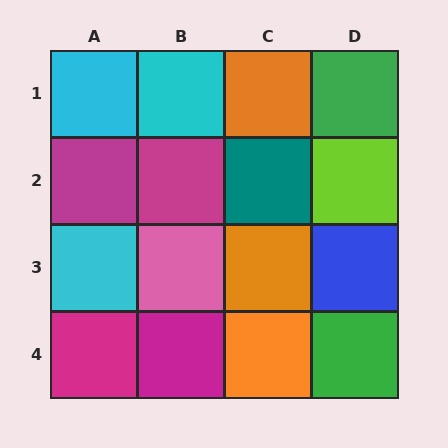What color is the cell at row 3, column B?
Pink.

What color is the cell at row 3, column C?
Orange.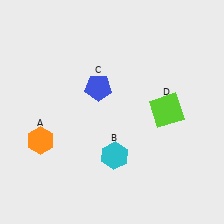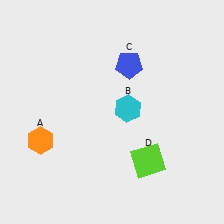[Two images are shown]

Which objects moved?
The objects that moved are: the cyan hexagon (B), the blue pentagon (C), the lime square (D).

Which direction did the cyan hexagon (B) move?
The cyan hexagon (B) moved up.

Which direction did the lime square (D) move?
The lime square (D) moved down.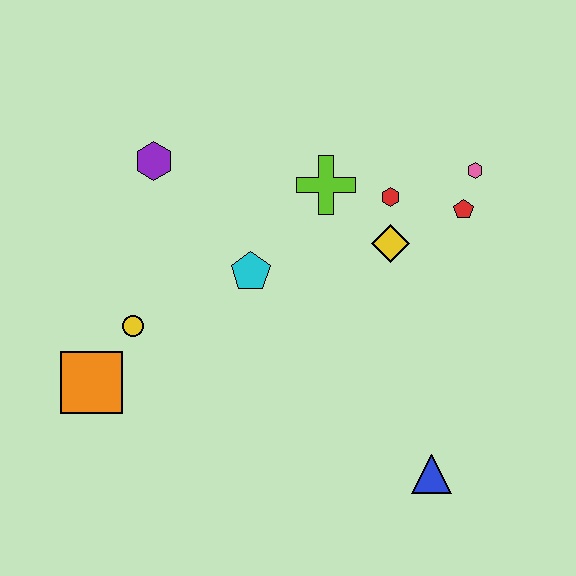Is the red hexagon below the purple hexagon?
Yes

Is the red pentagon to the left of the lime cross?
No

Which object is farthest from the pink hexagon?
The orange square is farthest from the pink hexagon.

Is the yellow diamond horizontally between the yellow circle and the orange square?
No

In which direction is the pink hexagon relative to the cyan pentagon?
The pink hexagon is to the right of the cyan pentagon.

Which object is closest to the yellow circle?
The orange square is closest to the yellow circle.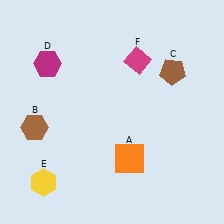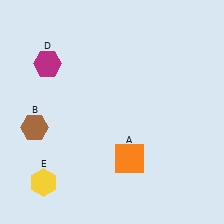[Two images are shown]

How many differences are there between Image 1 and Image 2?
There are 2 differences between the two images.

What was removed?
The brown pentagon (C), the magenta diamond (F) were removed in Image 2.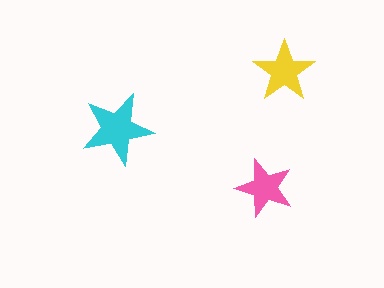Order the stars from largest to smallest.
the cyan one, the yellow one, the pink one.